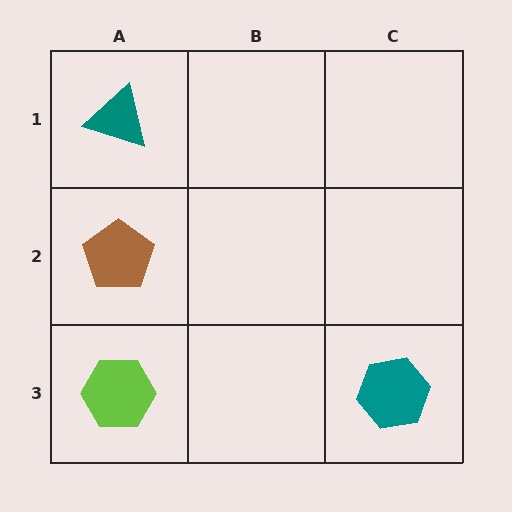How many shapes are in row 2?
1 shape.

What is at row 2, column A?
A brown pentagon.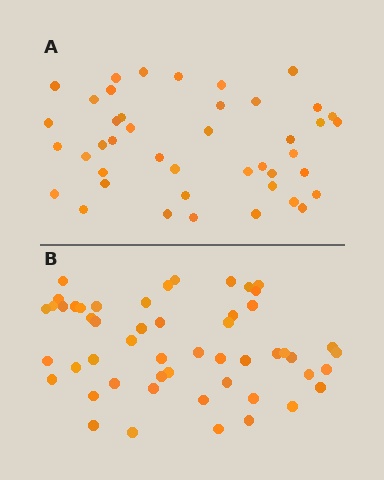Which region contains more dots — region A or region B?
Region B (the bottom region) has more dots.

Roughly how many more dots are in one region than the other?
Region B has roughly 8 or so more dots than region A.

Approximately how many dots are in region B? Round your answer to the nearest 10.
About 50 dots. (The exact count is 52, which rounds to 50.)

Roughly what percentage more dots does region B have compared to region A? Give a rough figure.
About 20% more.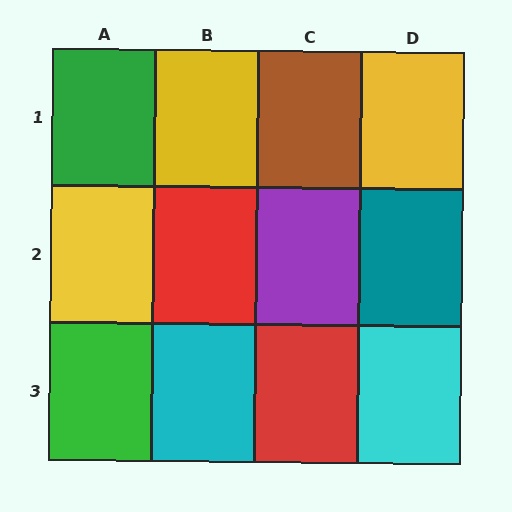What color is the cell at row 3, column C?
Red.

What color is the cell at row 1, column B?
Yellow.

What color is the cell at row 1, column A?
Green.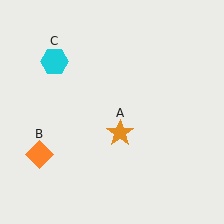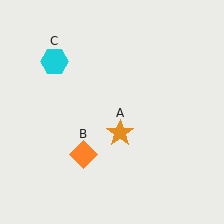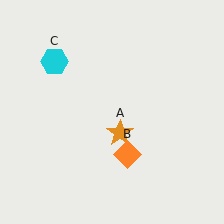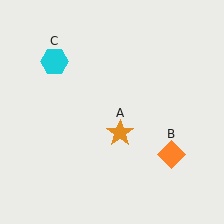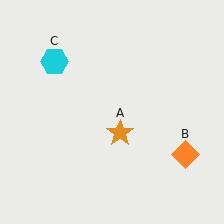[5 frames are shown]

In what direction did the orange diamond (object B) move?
The orange diamond (object B) moved right.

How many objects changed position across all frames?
1 object changed position: orange diamond (object B).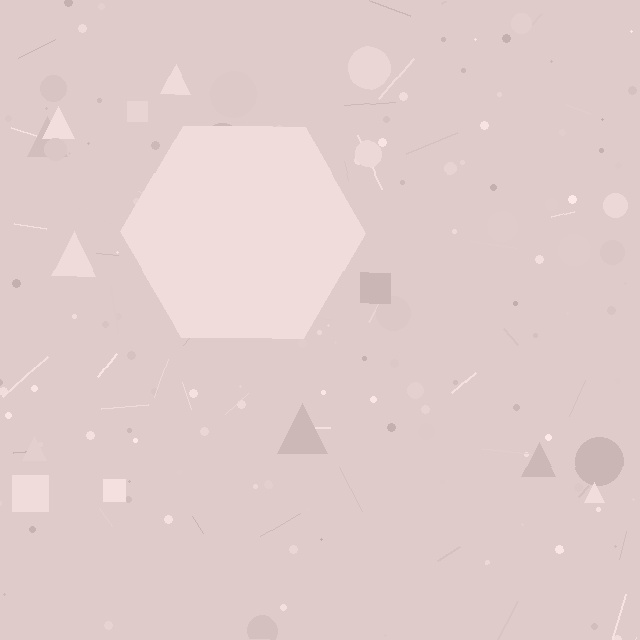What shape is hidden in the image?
A hexagon is hidden in the image.